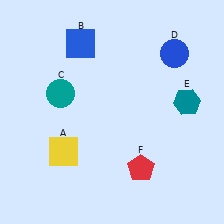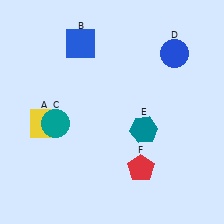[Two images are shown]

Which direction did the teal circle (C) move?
The teal circle (C) moved down.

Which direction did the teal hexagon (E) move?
The teal hexagon (E) moved left.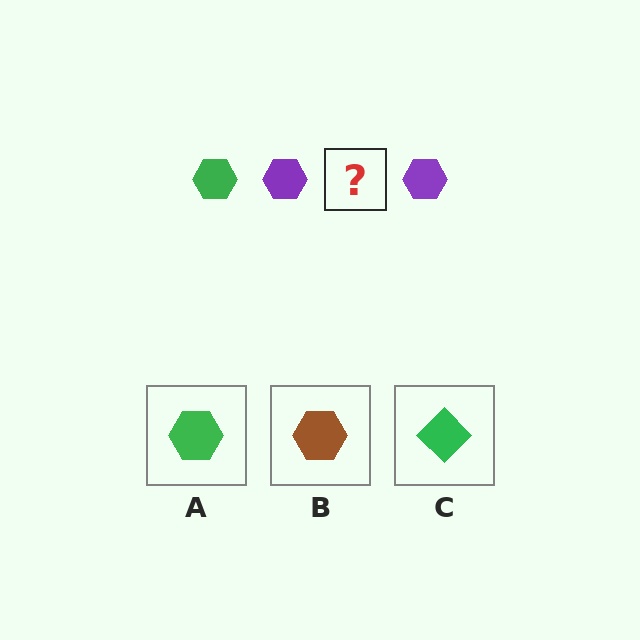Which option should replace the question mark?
Option A.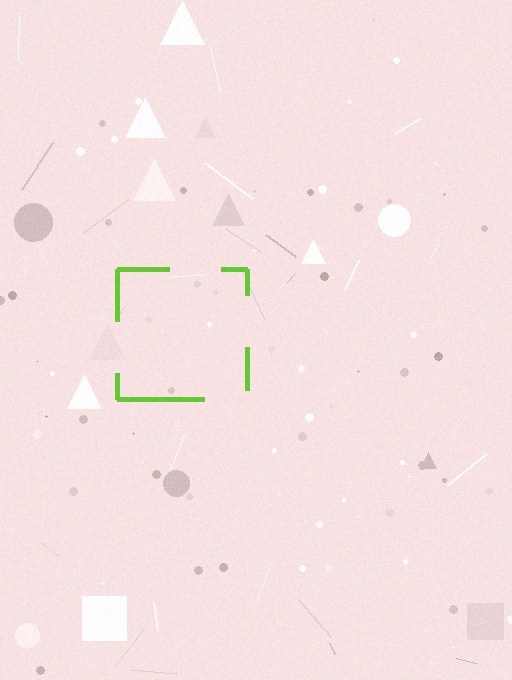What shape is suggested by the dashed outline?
The dashed outline suggests a square.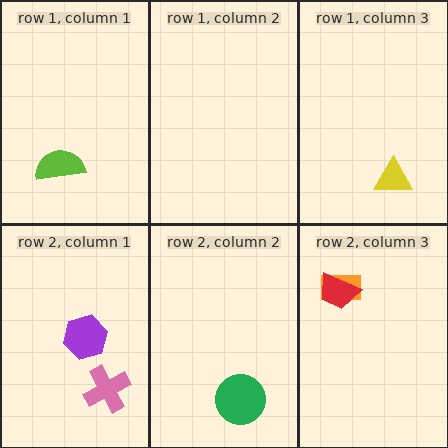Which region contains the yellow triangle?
The row 1, column 3 region.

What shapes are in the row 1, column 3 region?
The yellow triangle.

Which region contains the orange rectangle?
The row 2, column 3 region.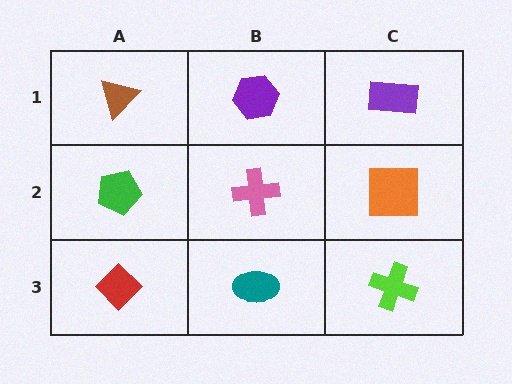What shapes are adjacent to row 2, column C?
A purple rectangle (row 1, column C), a lime cross (row 3, column C), a pink cross (row 2, column B).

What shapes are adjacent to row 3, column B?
A pink cross (row 2, column B), a red diamond (row 3, column A), a lime cross (row 3, column C).